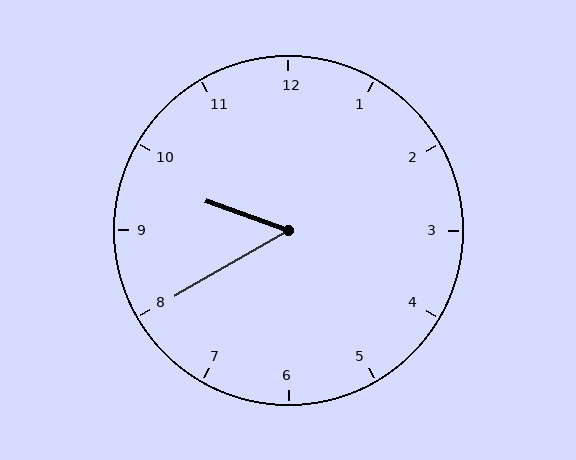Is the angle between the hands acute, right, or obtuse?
It is acute.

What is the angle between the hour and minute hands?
Approximately 50 degrees.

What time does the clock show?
9:40.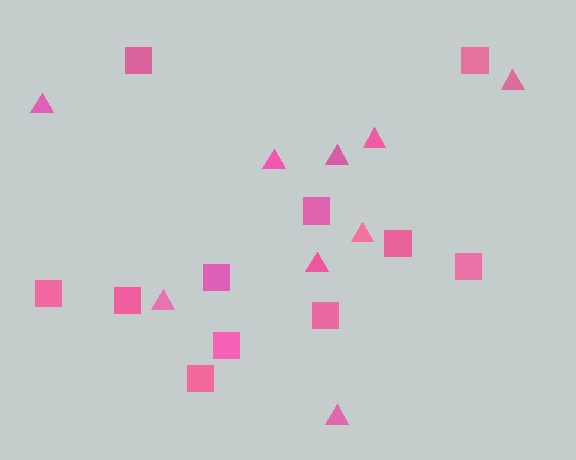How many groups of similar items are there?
There are 2 groups: one group of squares (11) and one group of triangles (9).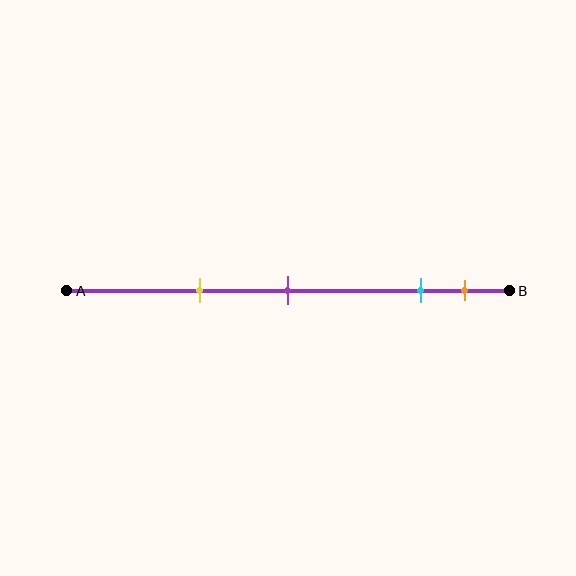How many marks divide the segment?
There are 4 marks dividing the segment.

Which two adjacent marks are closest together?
The cyan and orange marks are the closest adjacent pair.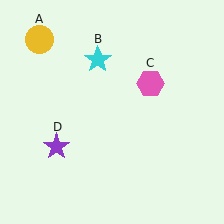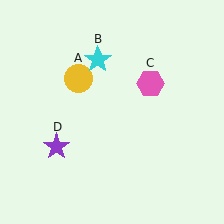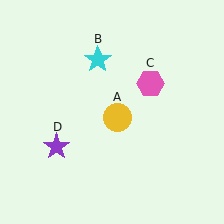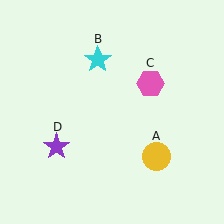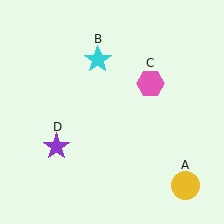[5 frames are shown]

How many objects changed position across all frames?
1 object changed position: yellow circle (object A).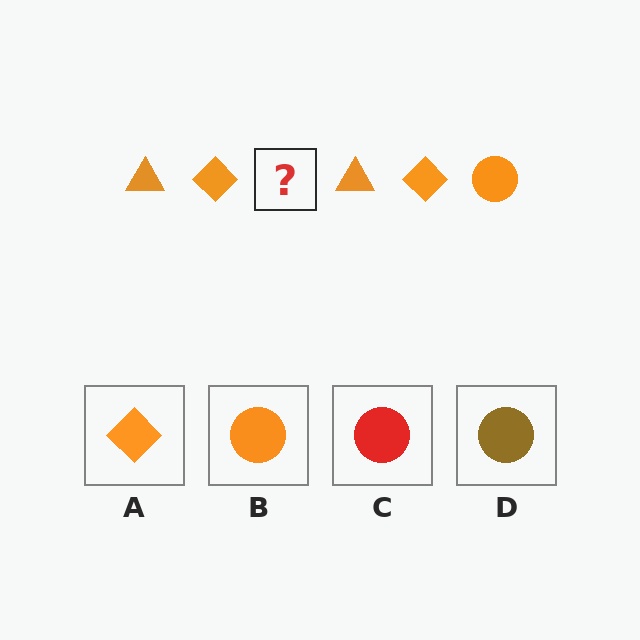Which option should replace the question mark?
Option B.